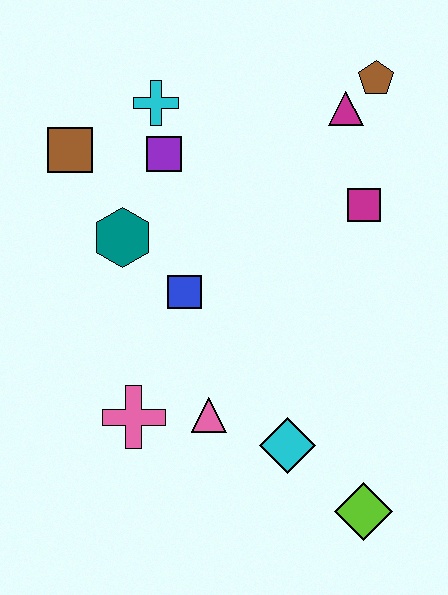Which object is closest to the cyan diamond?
The pink triangle is closest to the cyan diamond.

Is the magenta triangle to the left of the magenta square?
Yes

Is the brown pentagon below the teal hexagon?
No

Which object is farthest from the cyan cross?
The lime diamond is farthest from the cyan cross.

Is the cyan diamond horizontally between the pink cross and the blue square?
No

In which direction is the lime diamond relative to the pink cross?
The lime diamond is to the right of the pink cross.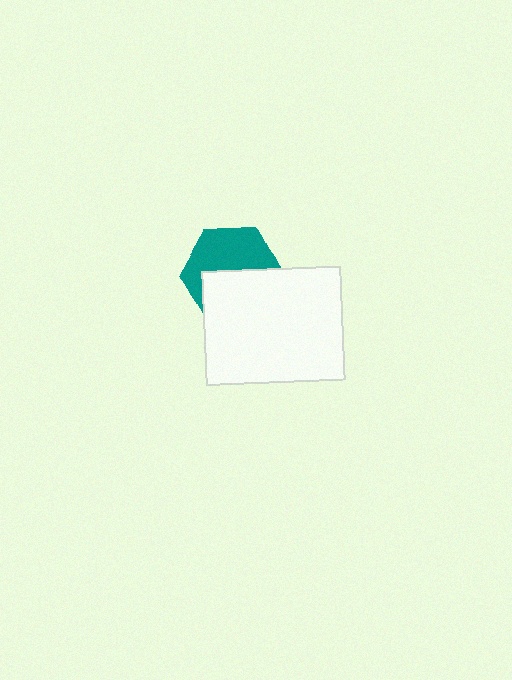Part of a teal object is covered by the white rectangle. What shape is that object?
It is a hexagon.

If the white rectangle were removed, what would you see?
You would see the complete teal hexagon.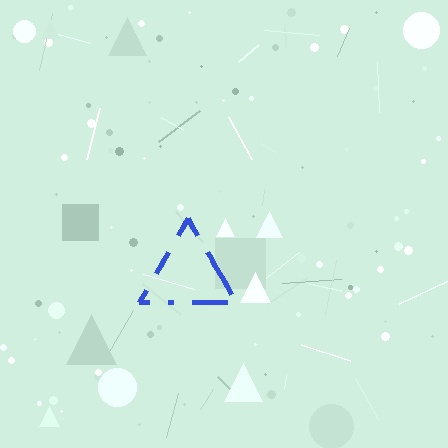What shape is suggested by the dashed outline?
The dashed outline suggests a triangle.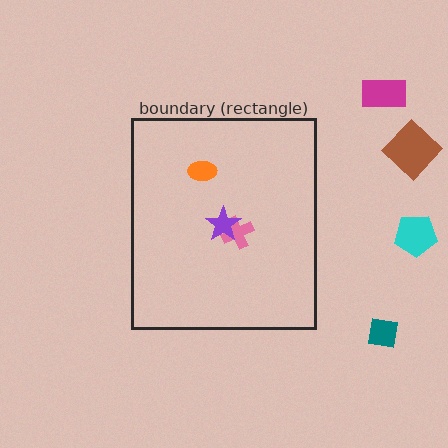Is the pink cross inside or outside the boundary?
Inside.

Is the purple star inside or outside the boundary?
Inside.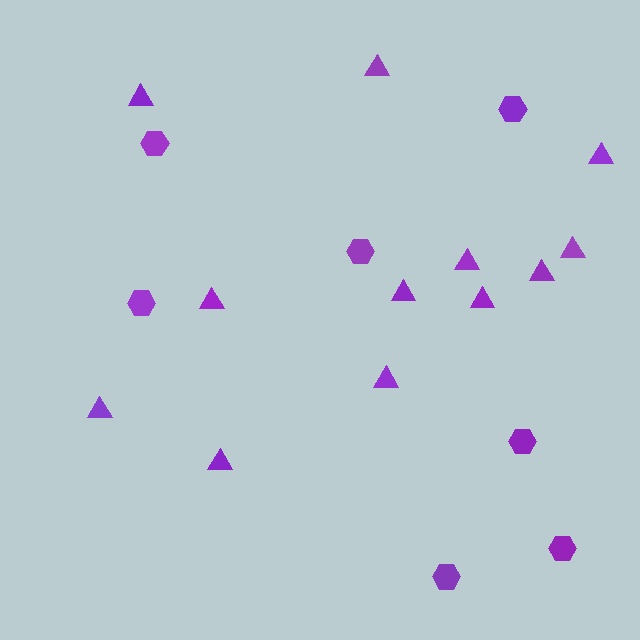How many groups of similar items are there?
There are 2 groups: one group of triangles (12) and one group of hexagons (7).